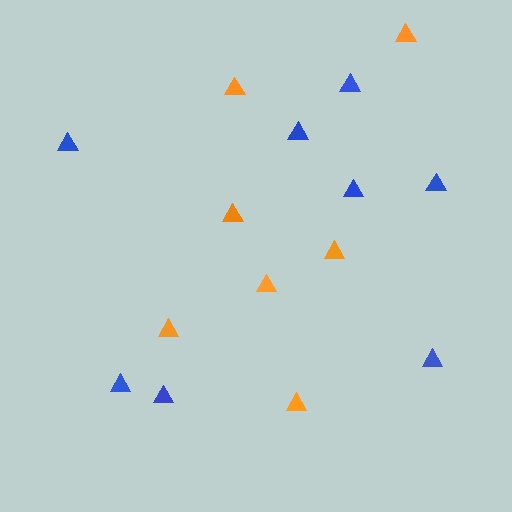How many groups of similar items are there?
There are 2 groups: one group of orange triangles (7) and one group of blue triangles (8).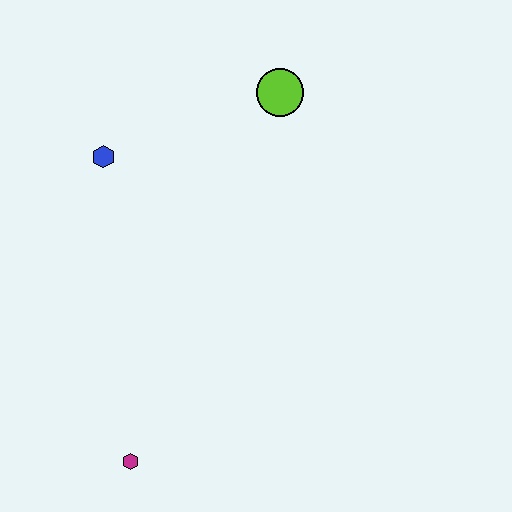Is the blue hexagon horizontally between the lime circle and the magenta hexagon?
No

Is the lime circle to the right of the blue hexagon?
Yes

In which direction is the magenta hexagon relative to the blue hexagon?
The magenta hexagon is below the blue hexagon.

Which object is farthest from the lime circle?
The magenta hexagon is farthest from the lime circle.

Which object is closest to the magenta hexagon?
The blue hexagon is closest to the magenta hexagon.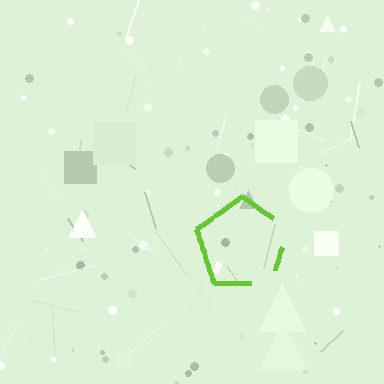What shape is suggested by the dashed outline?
The dashed outline suggests a pentagon.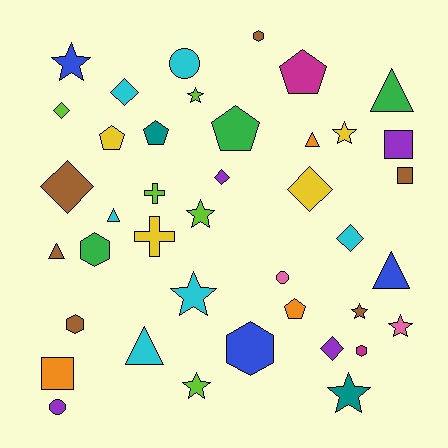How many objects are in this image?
There are 40 objects.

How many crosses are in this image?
There are 2 crosses.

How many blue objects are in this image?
There are 3 blue objects.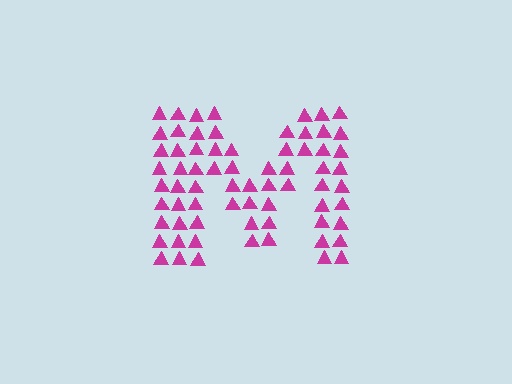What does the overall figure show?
The overall figure shows the letter M.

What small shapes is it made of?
It is made of small triangles.